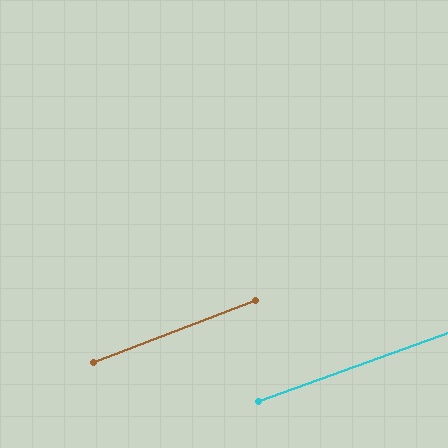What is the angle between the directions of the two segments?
Approximately 1 degree.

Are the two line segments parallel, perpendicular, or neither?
Parallel — their directions differ by only 1.2°.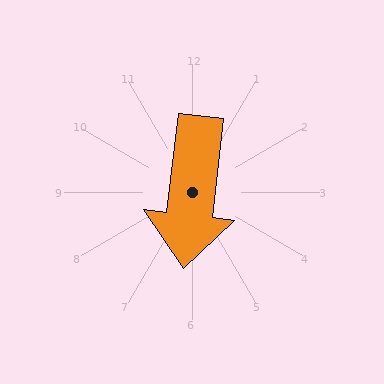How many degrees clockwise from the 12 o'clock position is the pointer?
Approximately 187 degrees.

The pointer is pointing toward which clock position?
Roughly 6 o'clock.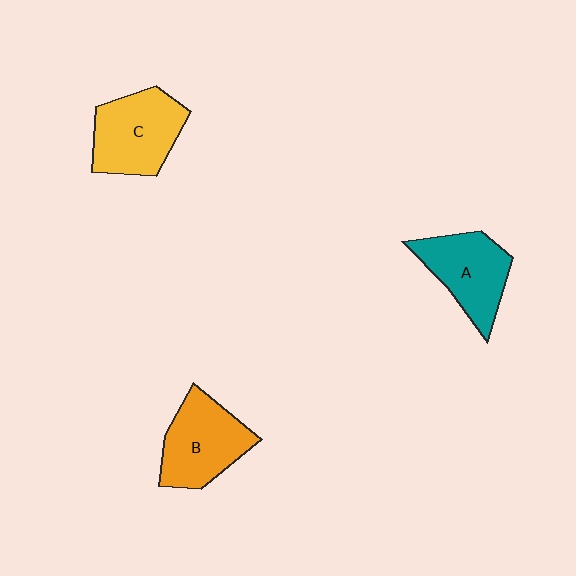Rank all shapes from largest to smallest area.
From largest to smallest: C (yellow), B (orange), A (teal).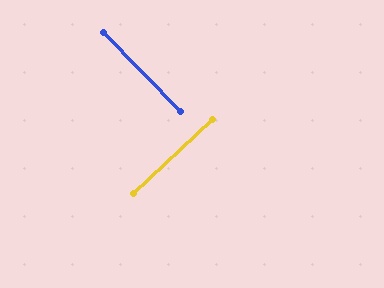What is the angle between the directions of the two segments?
Approximately 89 degrees.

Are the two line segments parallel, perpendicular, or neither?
Perpendicular — they meet at approximately 89°.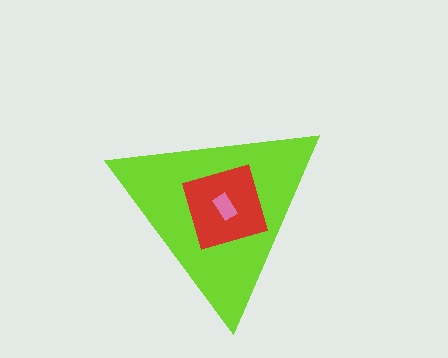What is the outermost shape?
The lime triangle.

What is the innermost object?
The pink rectangle.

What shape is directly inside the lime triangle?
The red diamond.